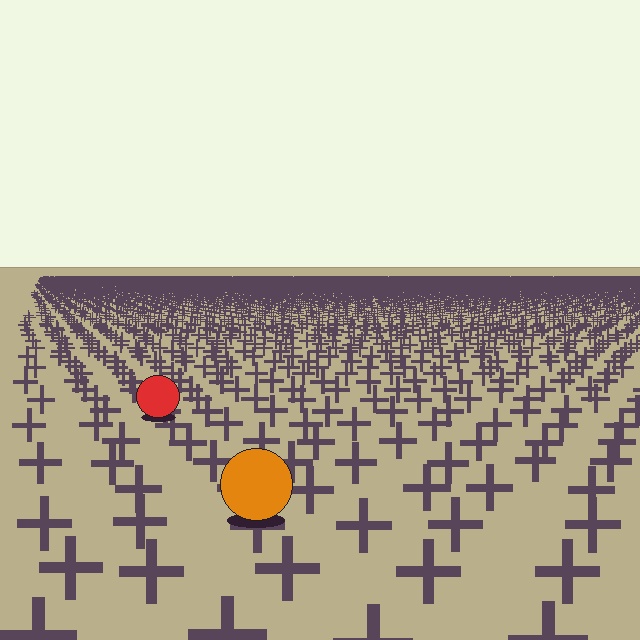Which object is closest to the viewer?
The orange circle is closest. The texture marks near it are larger and more spread out.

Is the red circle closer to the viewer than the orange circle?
No. The orange circle is closer — you can tell from the texture gradient: the ground texture is coarser near it.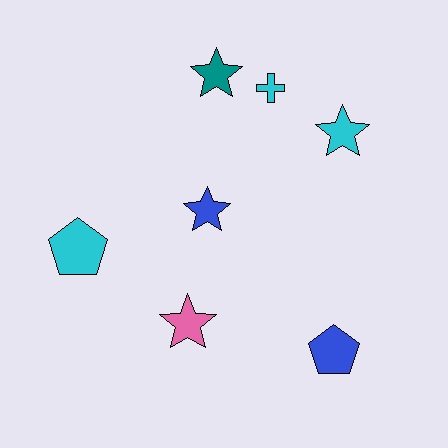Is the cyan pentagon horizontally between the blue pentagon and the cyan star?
No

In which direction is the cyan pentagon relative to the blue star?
The cyan pentagon is to the left of the blue star.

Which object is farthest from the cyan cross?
The blue pentagon is farthest from the cyan cross.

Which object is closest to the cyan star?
The cyan cross is closest to the cyan star.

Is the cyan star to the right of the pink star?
Yes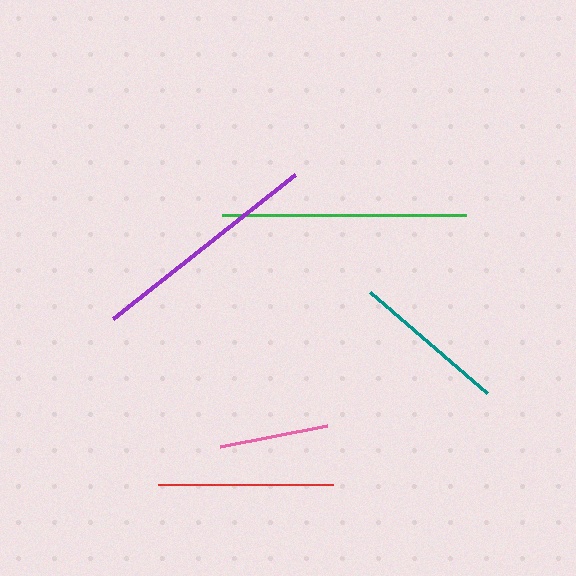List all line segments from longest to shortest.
From longest to shortest: green, purple, red, teal, pink.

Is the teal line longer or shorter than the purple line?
The purple line is longer than the teal line.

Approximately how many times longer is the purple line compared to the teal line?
The purple line is approximately 1.5 times the length of the teal line.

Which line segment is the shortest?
The pink line is the shortest at approximately 109 pixels.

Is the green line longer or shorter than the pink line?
The green line is longer than the pink line.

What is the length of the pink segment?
The pink segment is approximately 109 pixels long.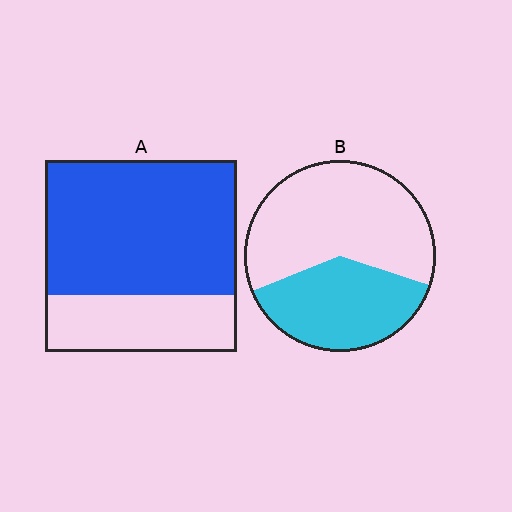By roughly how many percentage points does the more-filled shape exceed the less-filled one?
By roughly 30 percentage points (A over B).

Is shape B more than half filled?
No.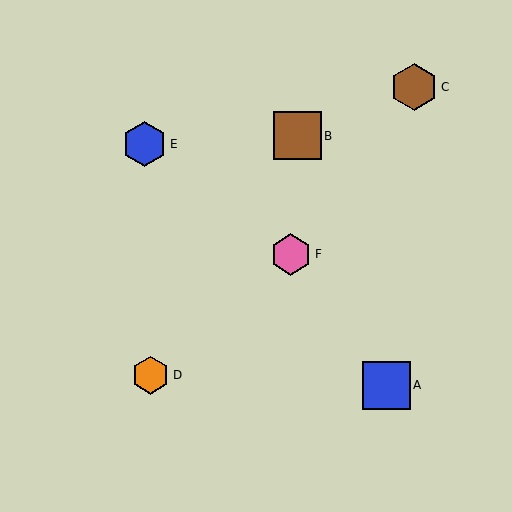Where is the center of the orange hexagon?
The center of the orange hexagon is at (151, 375).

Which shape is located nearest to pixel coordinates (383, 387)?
The blue square (labeled A) at (387, 385) is nearest to that location.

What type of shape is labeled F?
Shape F is a pink hexagon.